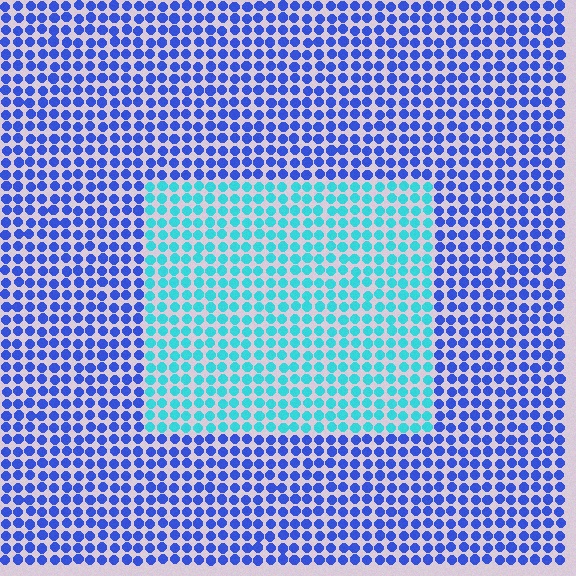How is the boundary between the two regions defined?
The boundary is defined purely by a slight shift in hue (about 49 degrees). Spacing, size, and orientation are identical on both sides.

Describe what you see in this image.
The image is filled with small blue elements in a uniform arrangement. A rectangle-shaped region is visible where the elements are tinted to a slightly different hue, forming a subtle color boundary.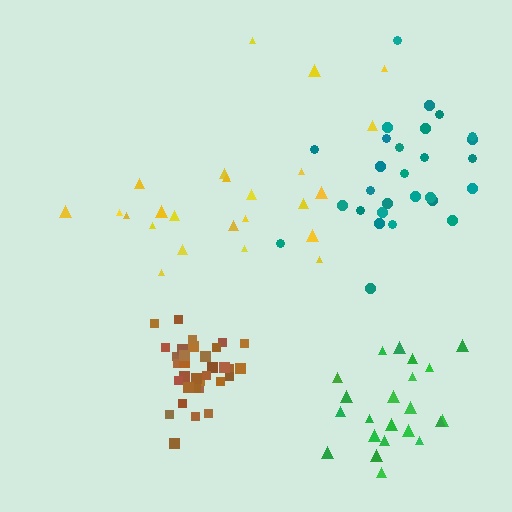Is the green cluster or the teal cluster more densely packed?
Green.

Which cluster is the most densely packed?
Brown.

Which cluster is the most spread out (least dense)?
Yellow.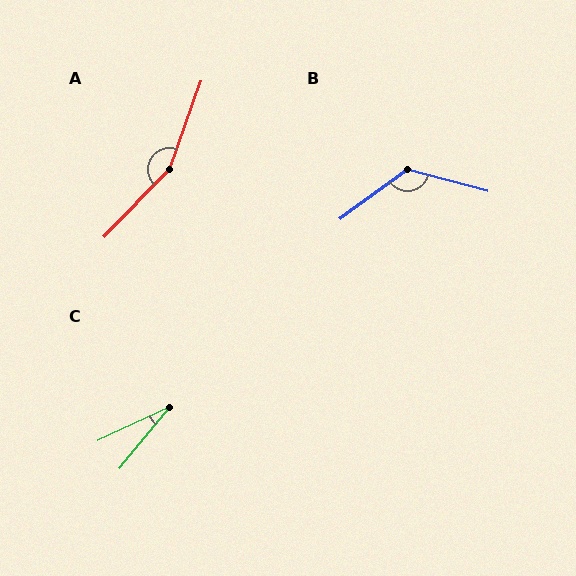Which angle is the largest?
A, at approximately 155 degrees.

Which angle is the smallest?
C, at approximately 26 degrees.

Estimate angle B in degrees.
Approximately 129 degrees.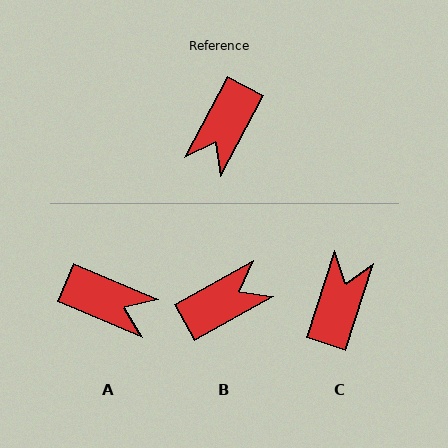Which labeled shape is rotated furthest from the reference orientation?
C, about 170 degrees away.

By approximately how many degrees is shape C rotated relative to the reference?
Approximately 170 degrees clockwise.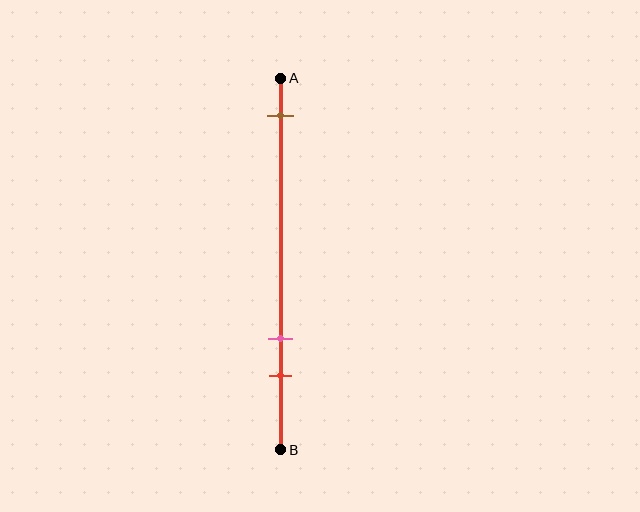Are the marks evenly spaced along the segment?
No, the marks are not evenly spaced.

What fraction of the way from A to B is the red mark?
The red mark is approximately 80% (0.8) of the way from A to B.